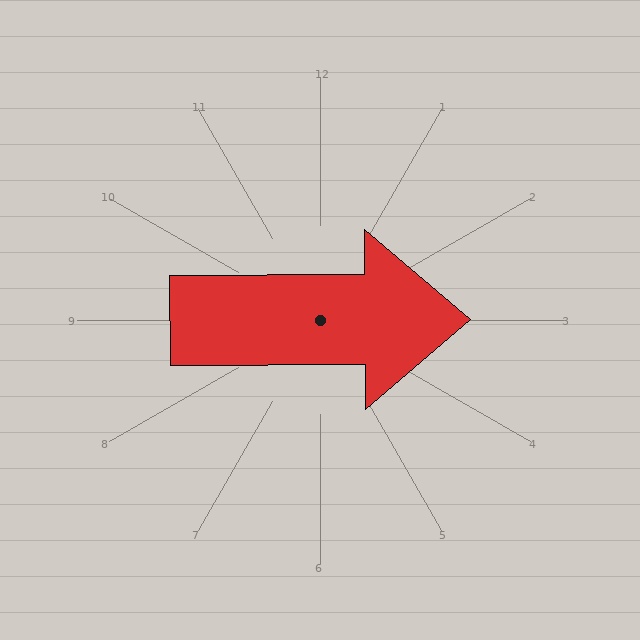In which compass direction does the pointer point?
East.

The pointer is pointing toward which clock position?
Roughly 3 o'clock.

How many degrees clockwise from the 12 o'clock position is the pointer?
Approximately 90 degrees.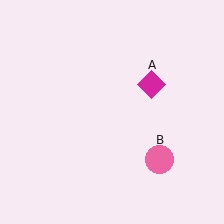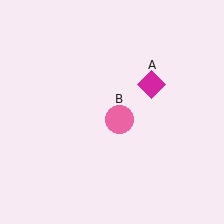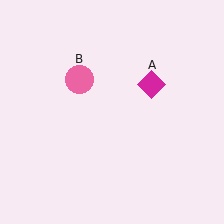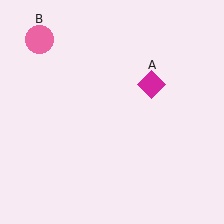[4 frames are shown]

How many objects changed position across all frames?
1 object changed position: pink circle (object B).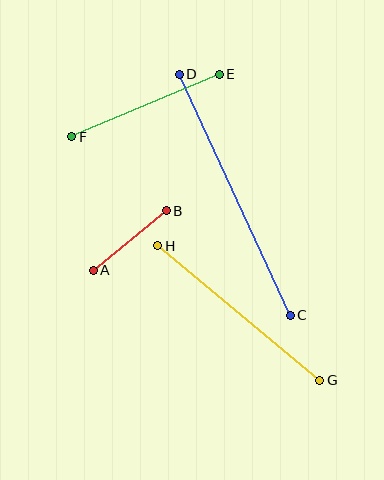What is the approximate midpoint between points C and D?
The midpoint is at approximately (235, 195) pixels.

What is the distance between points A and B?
The distance is approximately 94 pixels.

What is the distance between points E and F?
The distance is approximately 160 pixels.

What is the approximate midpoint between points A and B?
The midpoint is at approximately (130, 241) pixels.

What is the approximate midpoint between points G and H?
The midpoint is at approximately (239, 313) pixels.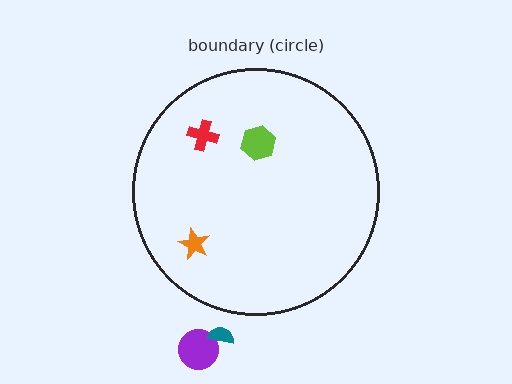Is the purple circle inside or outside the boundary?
Outside.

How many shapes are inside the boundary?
3 inside, 2 outside.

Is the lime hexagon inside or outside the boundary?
Inside.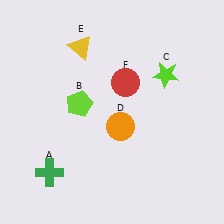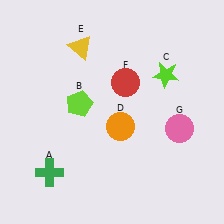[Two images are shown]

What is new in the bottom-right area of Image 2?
A pink circle (G) was added in the bottom-right area of Image 2.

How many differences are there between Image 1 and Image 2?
There is 1 difference between the two images.